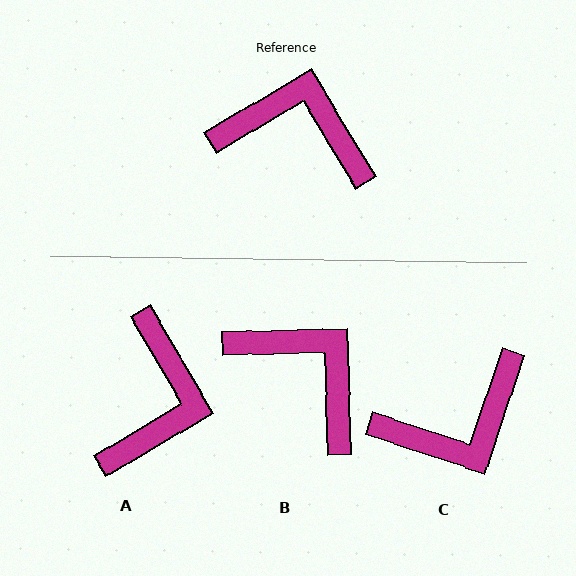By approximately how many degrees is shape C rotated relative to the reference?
Approximately 139 degrees clockwise.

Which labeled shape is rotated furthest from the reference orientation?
C, about 139 degrees away.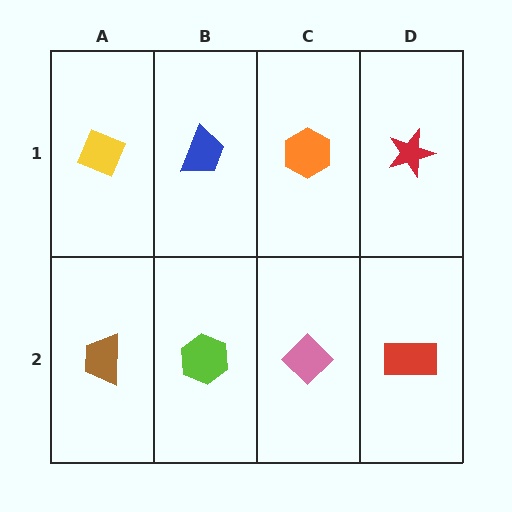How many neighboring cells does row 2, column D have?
2.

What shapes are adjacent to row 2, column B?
A blue trapezoid (row 1, column B), a brown trapezoid (row 2, column A), a pink diamond (row 2, column C).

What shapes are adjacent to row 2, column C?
An orange hexagon (row 1, column C), a lime hexagon (row 2, column B), a red rectangle (row 2, column D).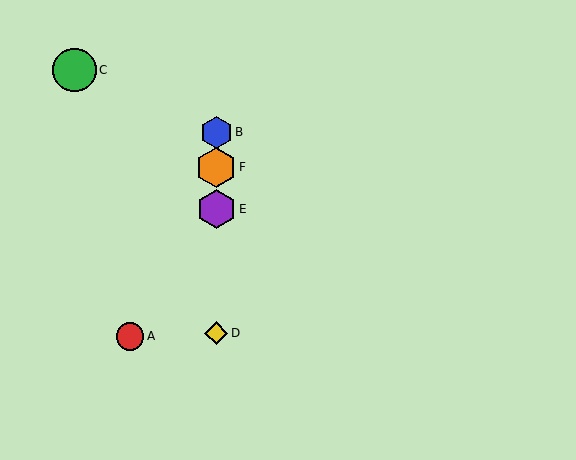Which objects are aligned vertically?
Objects B, D, E, F are aligned vertically.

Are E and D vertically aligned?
Yes, both are at x≈216.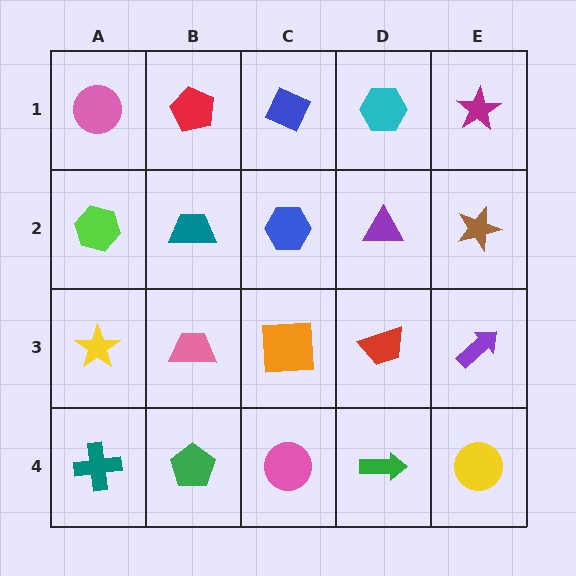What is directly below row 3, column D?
A green arrow.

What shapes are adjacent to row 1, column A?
A lime hexagon (row 2, column A), a red pentagon (row 1, column B).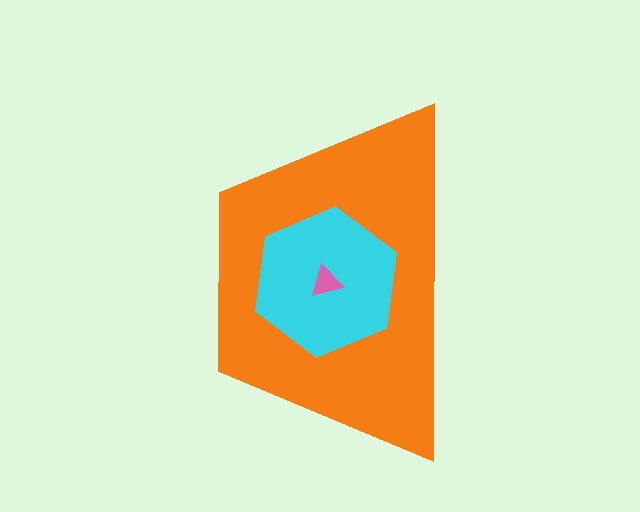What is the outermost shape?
The orange trapezoid.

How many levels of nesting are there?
3.